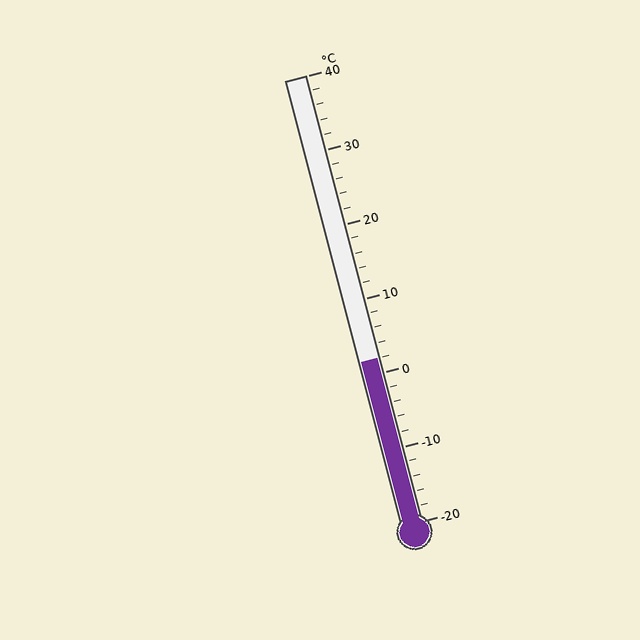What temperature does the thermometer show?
The thermometer shows approximately 2°C.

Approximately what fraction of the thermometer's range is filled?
The thermometer is filled to approximately 35% of its range.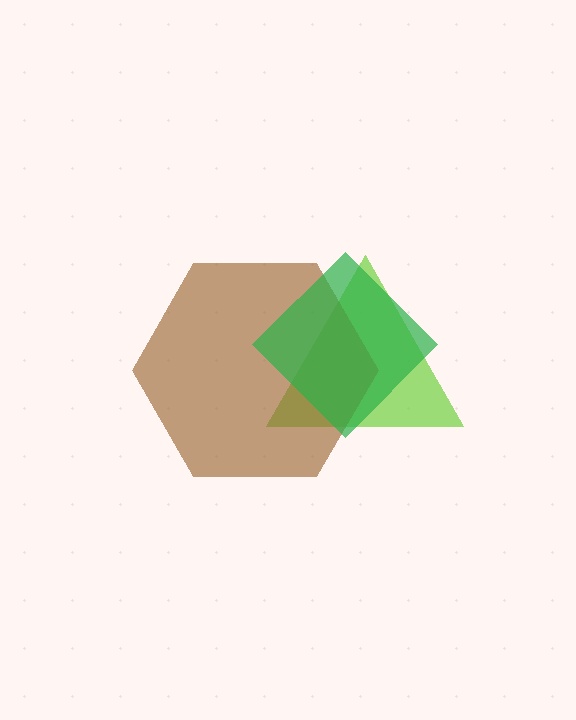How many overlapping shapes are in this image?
There are 3 overlapping shapes in the image.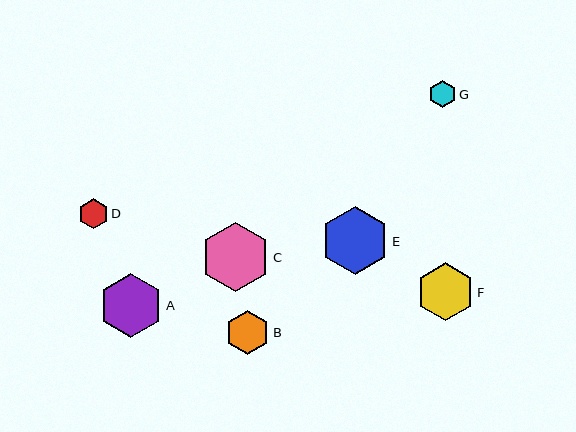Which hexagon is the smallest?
Hexagon G is the smallest with a size of approximately 28 pixels.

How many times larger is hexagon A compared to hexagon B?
Hexagon A is approximately 1.5 times the size of hexagon B.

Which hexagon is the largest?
Hexagon C is the largest with a size of approximately 69 pixels.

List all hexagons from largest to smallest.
From largest to smallest: C, E, A, F, B, D, G.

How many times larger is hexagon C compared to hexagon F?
Hexagon C is approximately 1.2 times the size of hexagon F.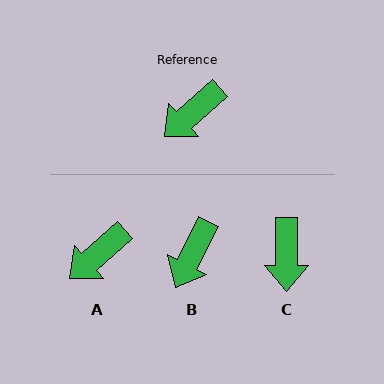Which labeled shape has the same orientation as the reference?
A.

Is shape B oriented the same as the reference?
No, it is off by about 22 degrees.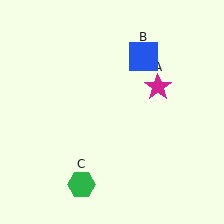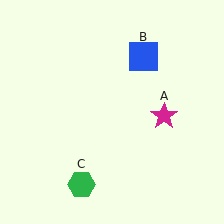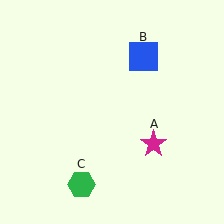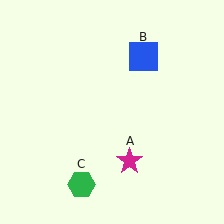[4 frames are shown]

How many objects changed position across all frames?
1 object changed position: magenta star (object A).